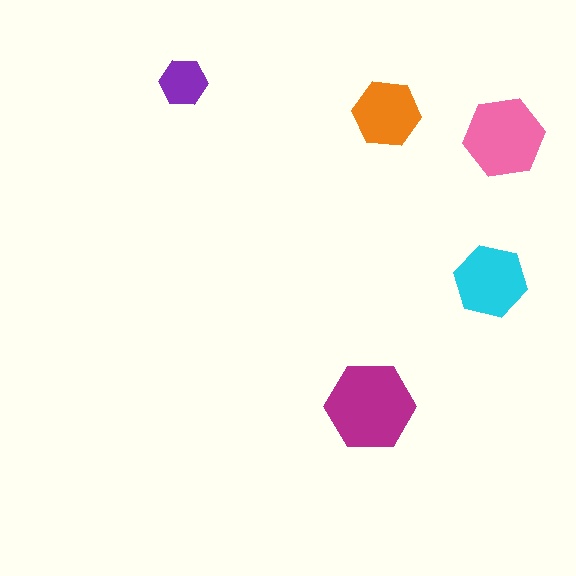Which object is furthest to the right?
The pink hexagon is rightmost.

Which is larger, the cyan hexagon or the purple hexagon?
The cyan one.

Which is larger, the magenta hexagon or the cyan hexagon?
The magenta one.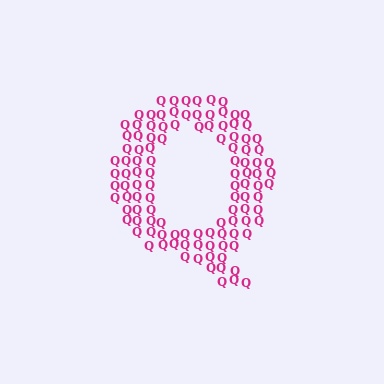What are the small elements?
The small elements are letter Q's.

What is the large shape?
The large shape is the letter Q.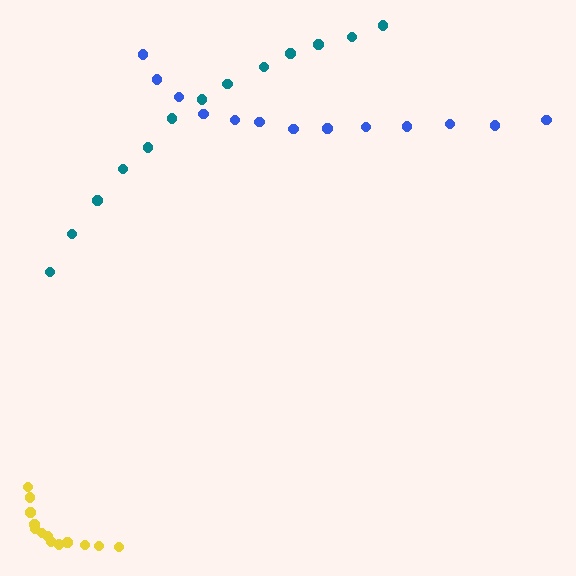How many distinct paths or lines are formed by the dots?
There are 3 distinct paths.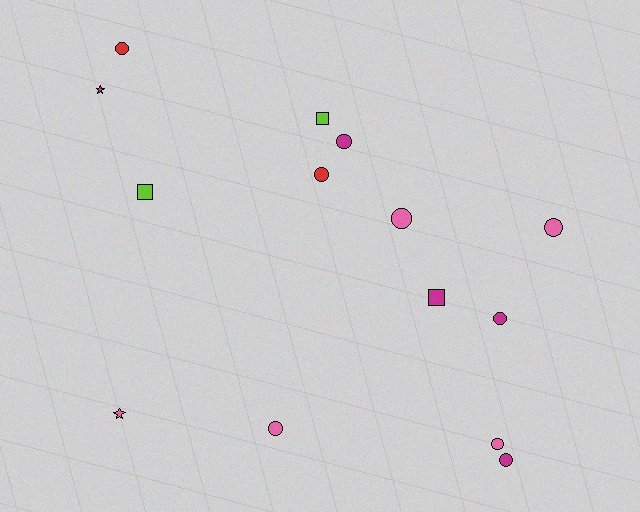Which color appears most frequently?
Pink, with 5 objects.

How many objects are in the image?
There are 14 objects.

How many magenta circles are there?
There are 3 magenta circles.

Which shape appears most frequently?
Circle, with 9 objects.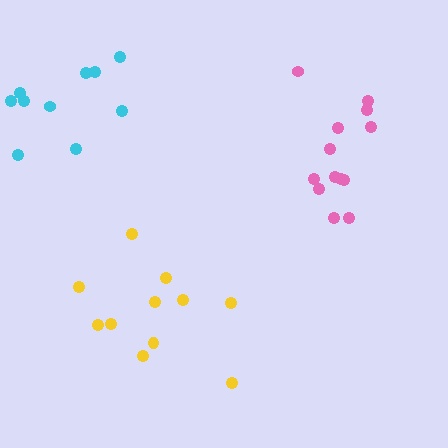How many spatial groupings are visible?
There are 3 spatial groupings.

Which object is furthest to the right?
The pink cluster is rightmost.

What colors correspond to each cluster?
The clusters are colored: pink, yellow, cyan.